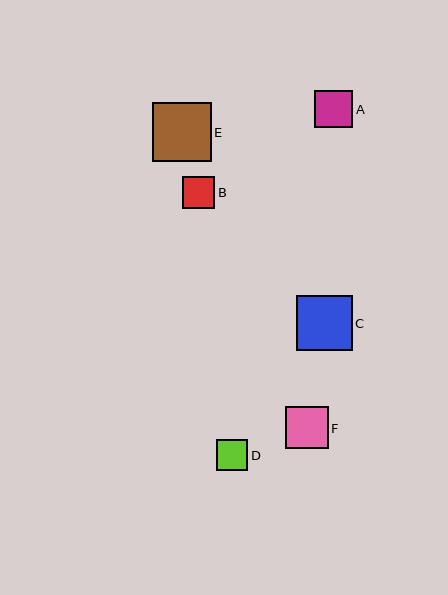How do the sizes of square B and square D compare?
Square B and square D are approximately the same size.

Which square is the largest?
Square E is the largest with a size of approximately 59 pixels.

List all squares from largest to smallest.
From largest to smallest: E, C, F, A, B, D.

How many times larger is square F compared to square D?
Square F is approximately 1.3 times the size of square D.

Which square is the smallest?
Square D is the smallest with a size of approximately 32 pixels.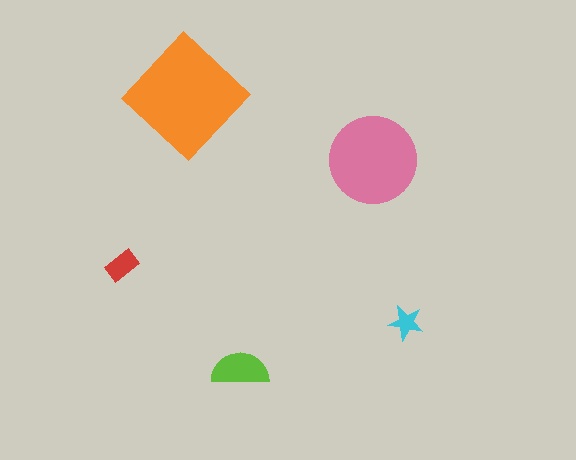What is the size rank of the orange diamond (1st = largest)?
1st.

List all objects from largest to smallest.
The orange diamond, the pink circle, the lime semicircle, the red rectangle, the cyan star.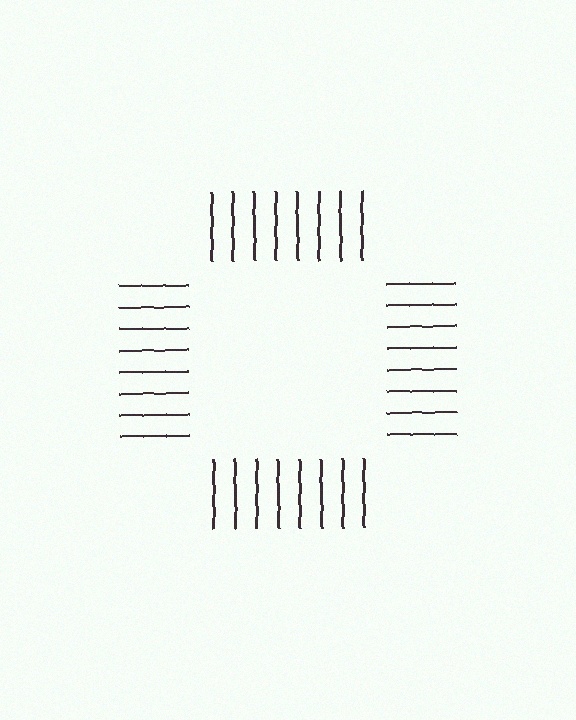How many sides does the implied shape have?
4 sides — the line-ends trace a square.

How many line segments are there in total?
32 — 8 along each of the 4 edges.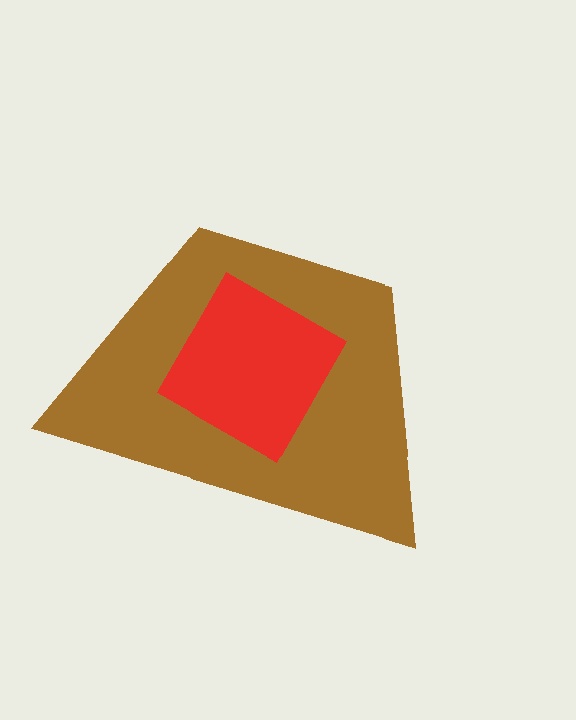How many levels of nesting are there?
2.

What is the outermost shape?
The brown trapezoid.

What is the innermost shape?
The red diamond.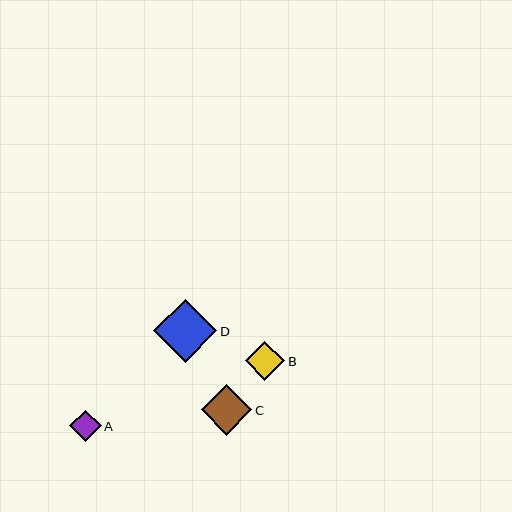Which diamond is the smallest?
Diamond A is the smallest with a size of approximately 31 pixels.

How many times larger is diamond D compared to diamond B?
Diamond D is approximately 1.6 times the size of diamond B.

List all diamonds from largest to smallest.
From largest to smallest: D, C, B, A.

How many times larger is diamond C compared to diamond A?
Diamond C is approximately 1.6 times the size of diamond A.